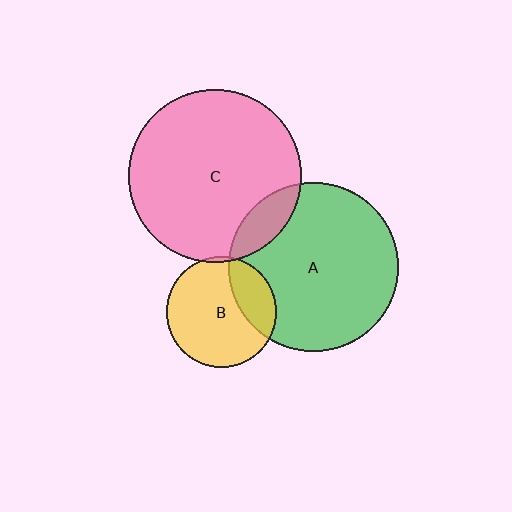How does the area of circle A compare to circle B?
Approximately 2.4 times.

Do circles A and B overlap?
Yes.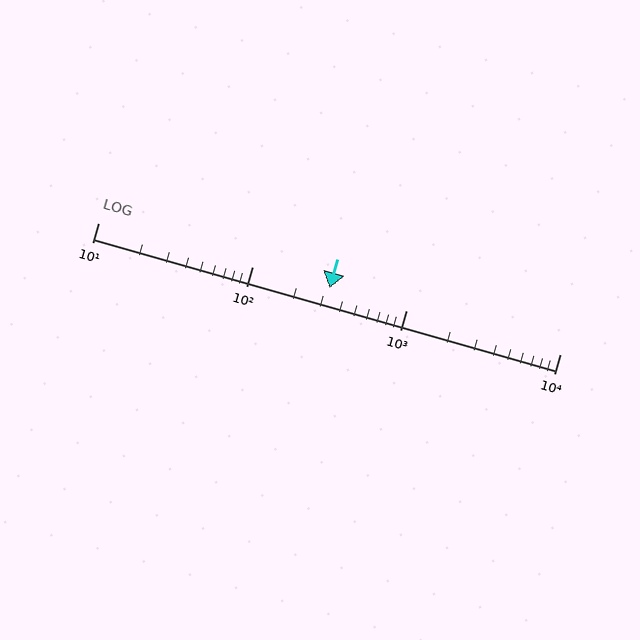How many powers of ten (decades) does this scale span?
The scale spans 3 decades, from 10 to 10000.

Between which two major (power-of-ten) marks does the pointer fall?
The pointer is between 100 and 1000.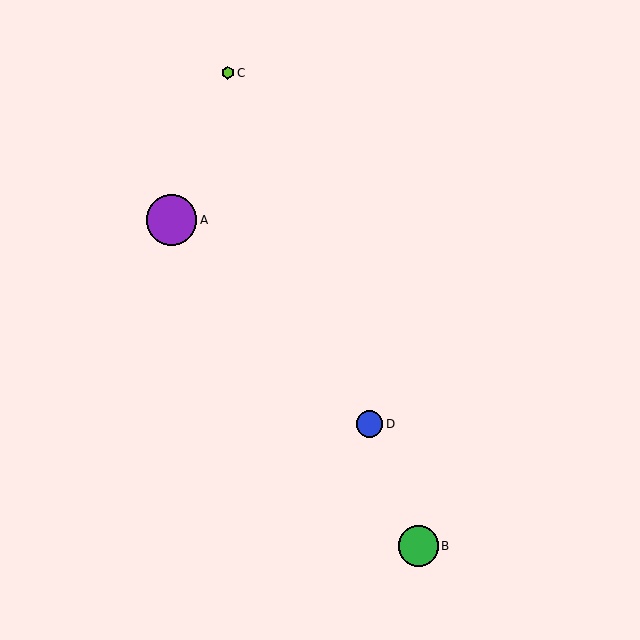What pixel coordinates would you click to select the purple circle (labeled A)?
Click at (172, 220) to select the purple circle A.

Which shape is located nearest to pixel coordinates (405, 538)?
The green circle (labeled B) at (418, 546) is nearest to that location.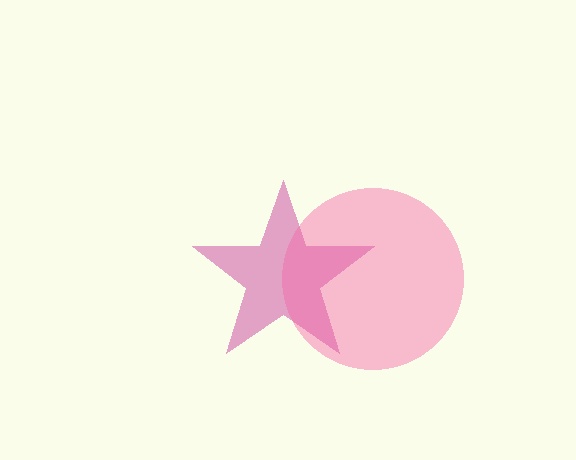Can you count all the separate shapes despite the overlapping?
Yes, there are 2 separate shapes.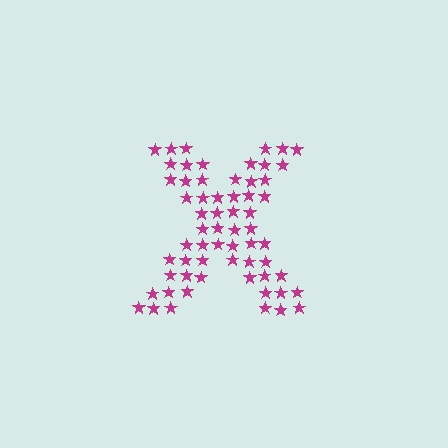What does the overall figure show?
The overall figure shows the letter X.